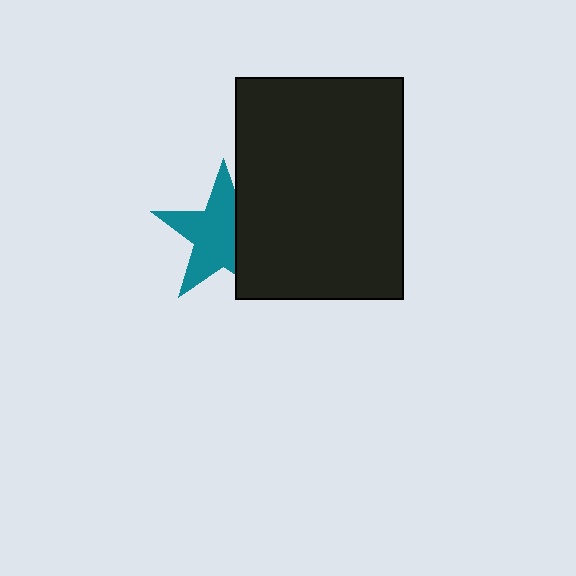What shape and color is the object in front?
The object in front is a black rectangle.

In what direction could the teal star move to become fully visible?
The teal star could move left. That would shift it out from behind the black rectangle entirely.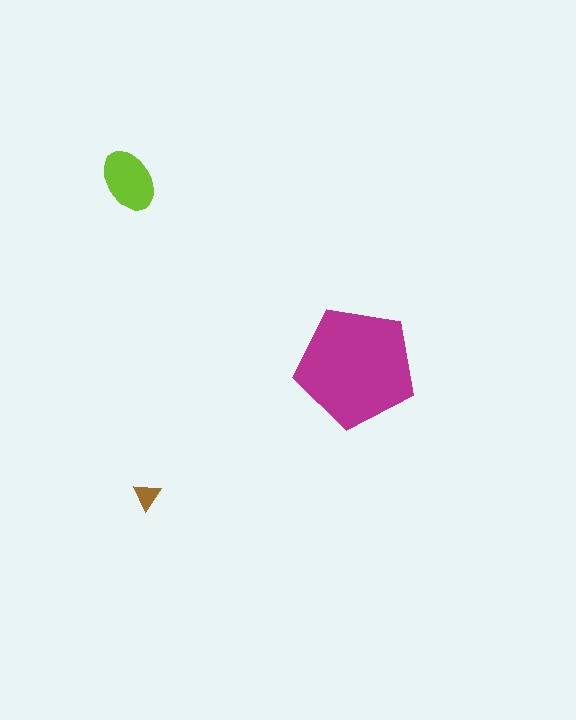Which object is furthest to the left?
The lime ellipse is leftmost.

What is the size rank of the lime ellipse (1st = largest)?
2nd.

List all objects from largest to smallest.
The magenta pentagon, the lime ellipse, the brown triangle.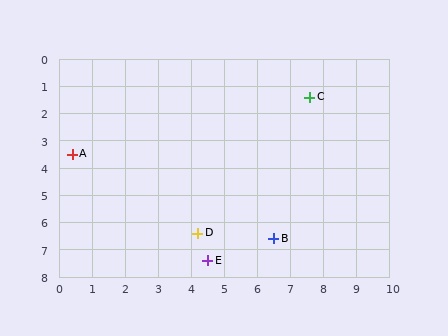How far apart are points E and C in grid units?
Points E and C are about 6.8 grid units apart.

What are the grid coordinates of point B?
Point B is at approximately (6.5, 6.6).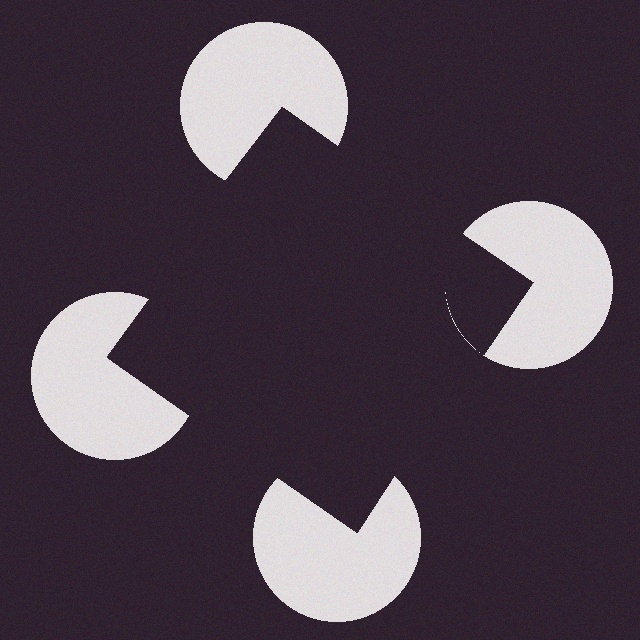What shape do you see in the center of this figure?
An illusory square — its edges are inferred from the aligned wedge cuts in the pac-man discs, not physically drawn.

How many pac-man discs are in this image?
There are 4 — one at each vertex of the illusory square.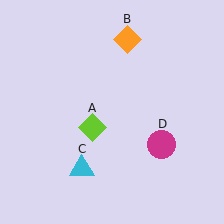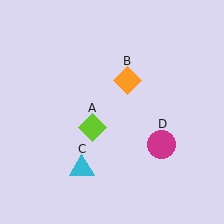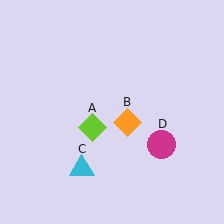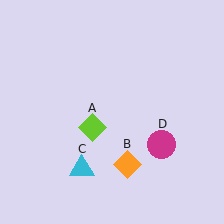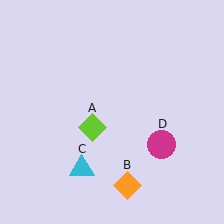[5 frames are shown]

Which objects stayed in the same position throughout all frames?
Lime diamond (object A) and cyan triangle (object C) and magenta circle (object D) remained stationary.